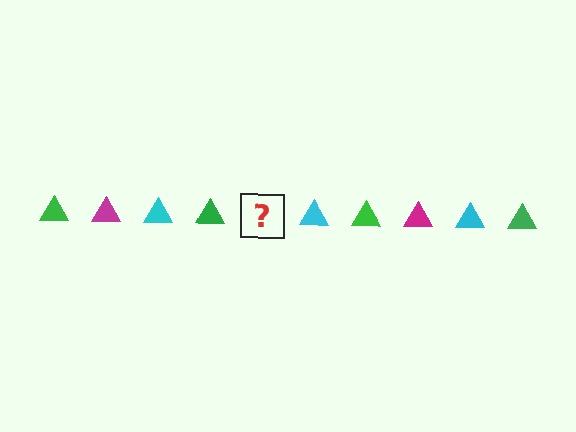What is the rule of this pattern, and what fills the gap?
The rule is that the pattern cycles through green, magenta, cyan triangles. The gap should be filled with a magenta triangle.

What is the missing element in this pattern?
The missing element is a magenta triangle.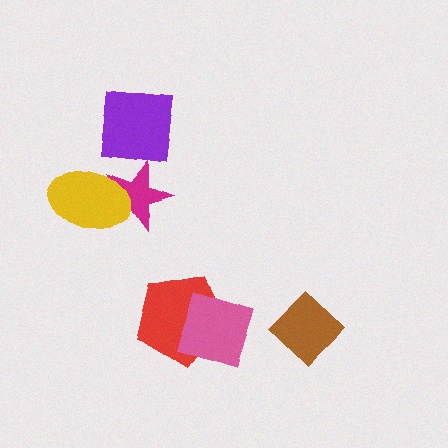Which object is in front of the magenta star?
The yellow ellipse is in front of the magenta star.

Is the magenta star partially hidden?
Yes, it is partially covered by another shape.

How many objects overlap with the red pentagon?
1 object overlaps with the red pentagon.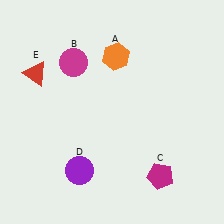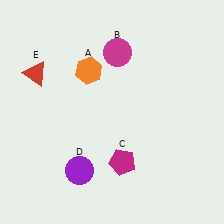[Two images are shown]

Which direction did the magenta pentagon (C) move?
The magenta pentagon (C) moved left.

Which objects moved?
The objects that moved are: the orange hexagon (A), the magenta circle (B), the magenta pentagon (C).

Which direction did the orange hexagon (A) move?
The orange hexagon (A) moved left.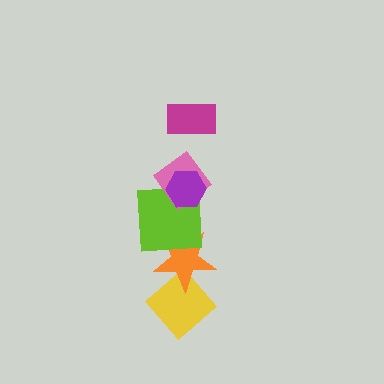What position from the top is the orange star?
The orange star is 5th from the top.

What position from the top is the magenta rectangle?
The magenta rectangle is 1st from the top.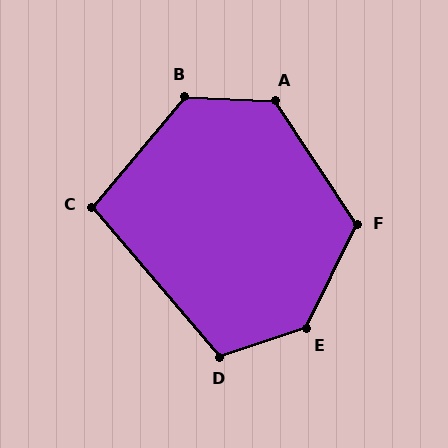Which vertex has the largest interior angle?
E, at approximately 134 degrees.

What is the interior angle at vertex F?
Approximately 120 degrees (obtuse).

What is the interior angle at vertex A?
Approximately 126 degrees (obtuse).